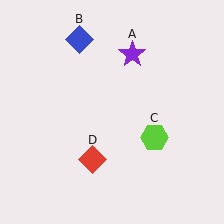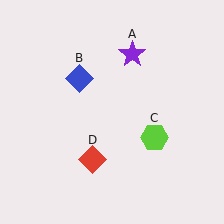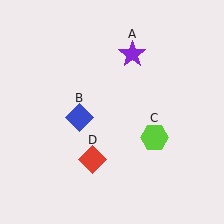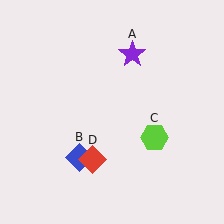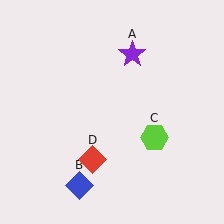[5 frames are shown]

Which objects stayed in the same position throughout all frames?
Purple star (object A) and lime hexagon (object C) and red diamond (object D) remained stationary.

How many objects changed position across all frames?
1 object changed position: blue diamond (object B).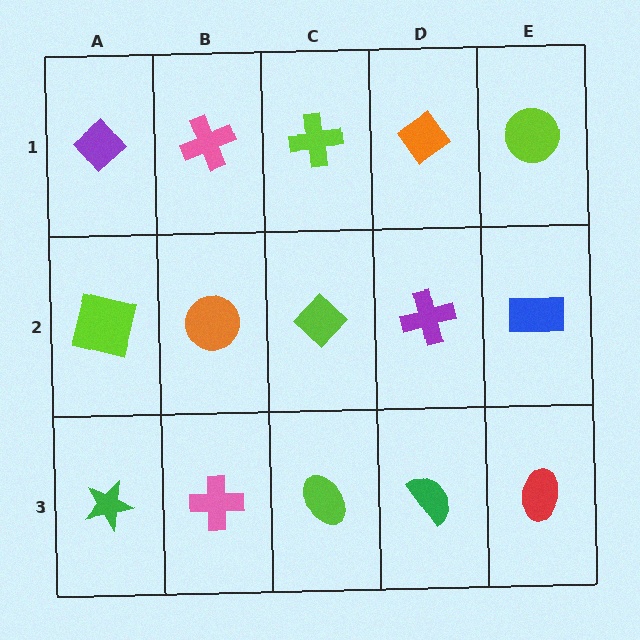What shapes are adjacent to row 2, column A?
A purple diamond (row 1, column A), a green star (row 3, column A), an orange circle (row 2, column B).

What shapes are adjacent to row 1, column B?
An orange circle (row 2, column B), a purple diamond (row 1, column A), a lime cross (row 1, column C).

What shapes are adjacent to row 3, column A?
A lime square (row 2, column A), a pink cross (row 3, column B).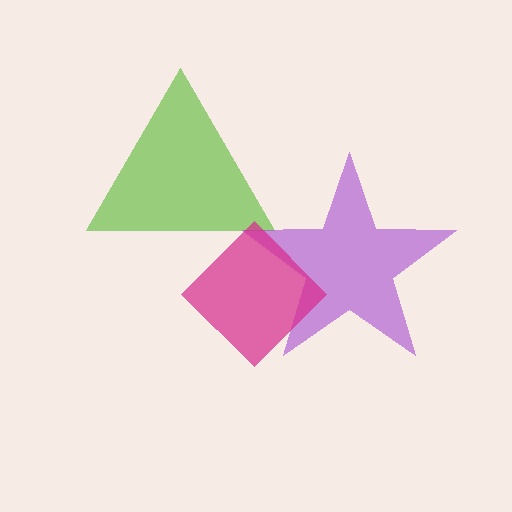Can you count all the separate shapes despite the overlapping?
Yes, there are 3 separate shapes.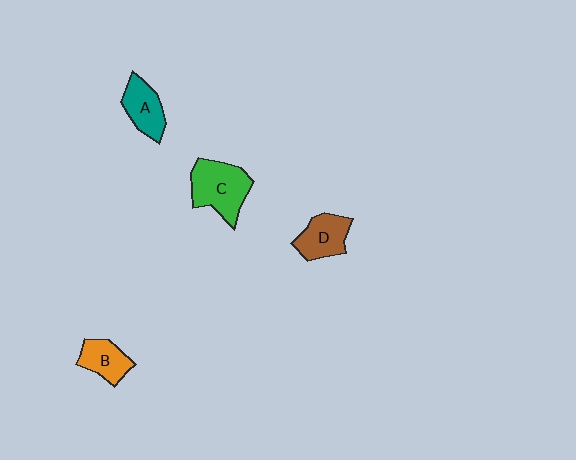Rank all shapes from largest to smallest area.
From largest to smallest: C (green), D (brown), A (teal), B (orange).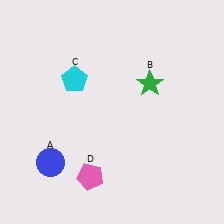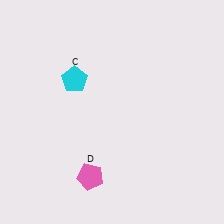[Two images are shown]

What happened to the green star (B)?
The green star (B) was removed in Image 2. It was in the top-right area of Image 1.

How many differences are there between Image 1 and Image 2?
There are 2 differences between the two images.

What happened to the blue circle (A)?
The blue circle (A) was removed in Image 2. It was in the bottom-left area of Image 1.